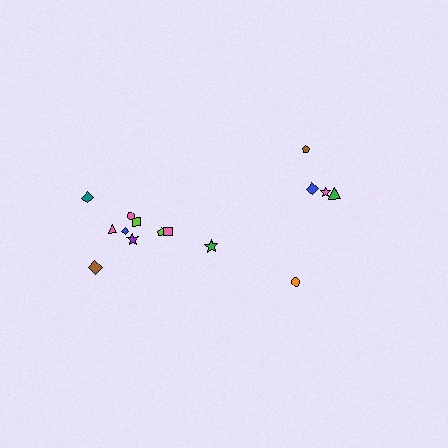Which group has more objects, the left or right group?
The left group.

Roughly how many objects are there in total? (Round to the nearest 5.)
Roughly 15 objects in total.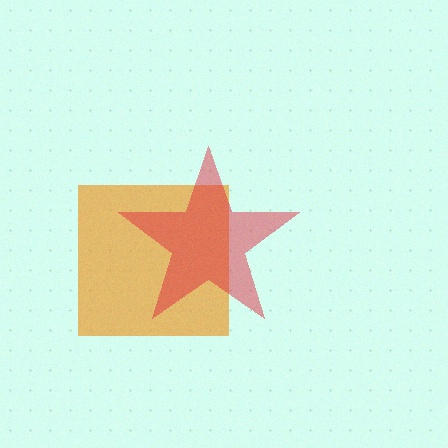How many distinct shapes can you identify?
There are 2 distinct shapes: an orange square, a red star.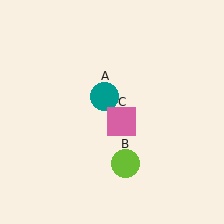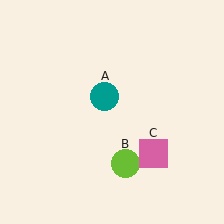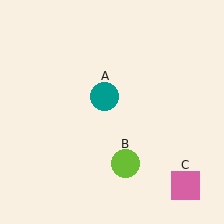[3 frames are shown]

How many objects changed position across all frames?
1 object changed position: pink square (object C).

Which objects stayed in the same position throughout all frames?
Teal circle (object A) and lime circle (object B) remained stationary.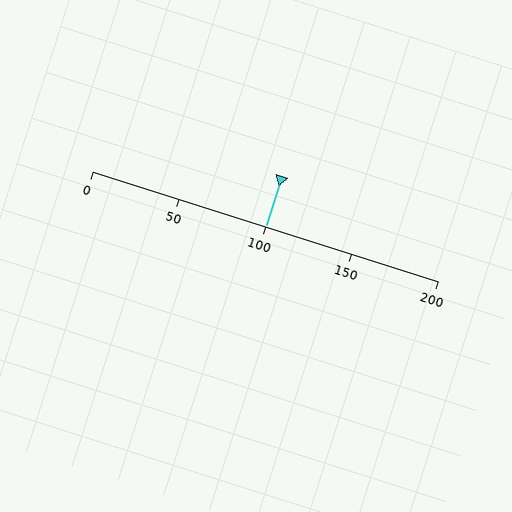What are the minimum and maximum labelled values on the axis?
The axis runs from 0 to 200.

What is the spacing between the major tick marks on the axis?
The major ticks are spaced 50 apart.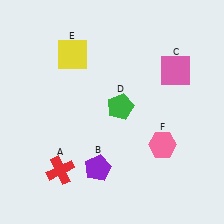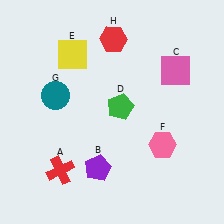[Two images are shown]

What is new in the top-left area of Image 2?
A teal circle (G) was added in the top-left area of Image 2.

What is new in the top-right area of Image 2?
A red hexagon (H) was added in the top-right area of Image 2.